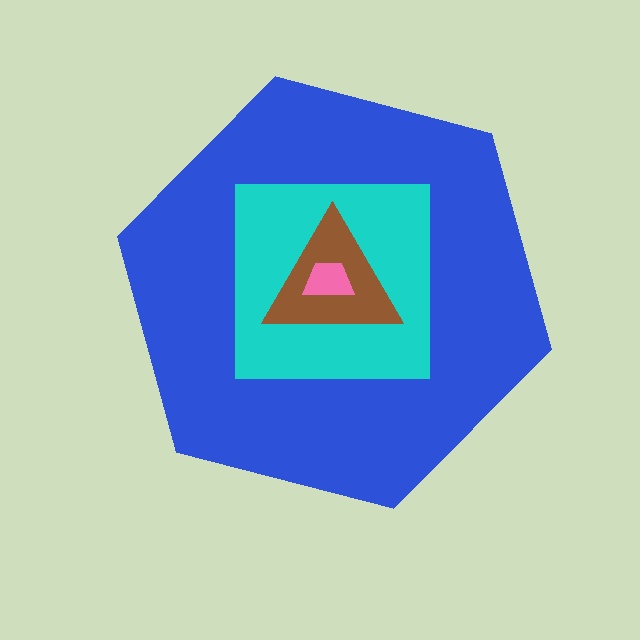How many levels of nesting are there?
4.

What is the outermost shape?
The blue hexagon.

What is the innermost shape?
The pink trapezoid.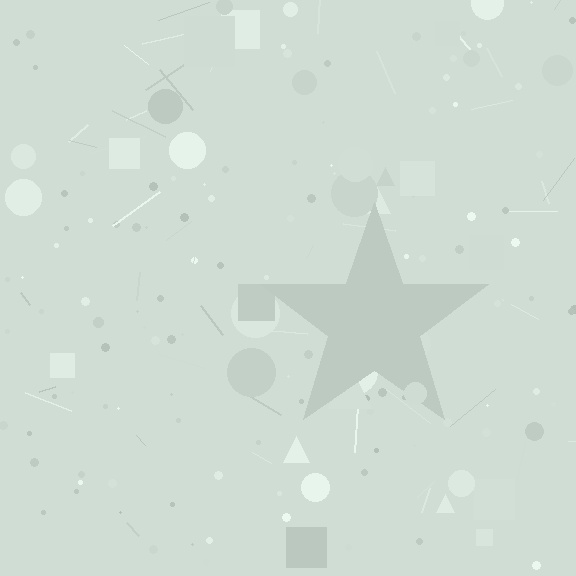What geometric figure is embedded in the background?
A star is embedded in the background.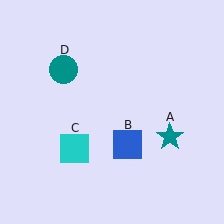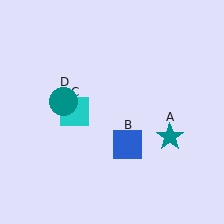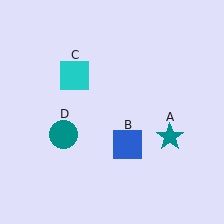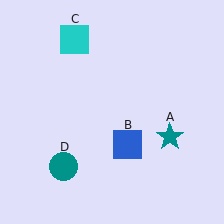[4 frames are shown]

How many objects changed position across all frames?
2 objects changed position: cyan square (object C), teal circle (object D).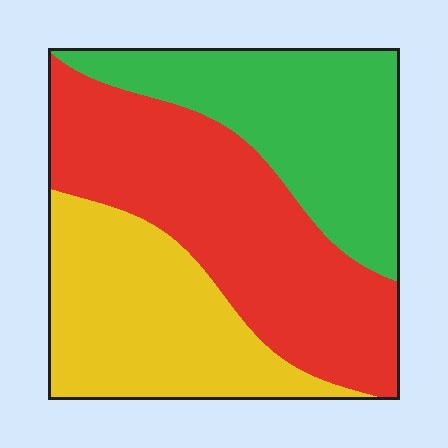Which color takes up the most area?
Red, at roughly 40%.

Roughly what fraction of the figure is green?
Green takes up about one third (1/3) of the figure.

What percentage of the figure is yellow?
Yellow takes up between a quarter and a half of the figure.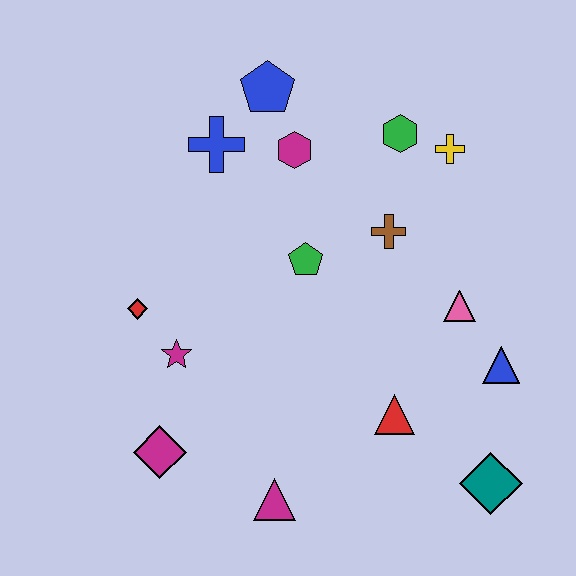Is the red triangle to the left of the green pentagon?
No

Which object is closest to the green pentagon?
The brown cross is closest to the green pentagon.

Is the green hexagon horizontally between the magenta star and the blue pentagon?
No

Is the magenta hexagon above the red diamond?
Yes